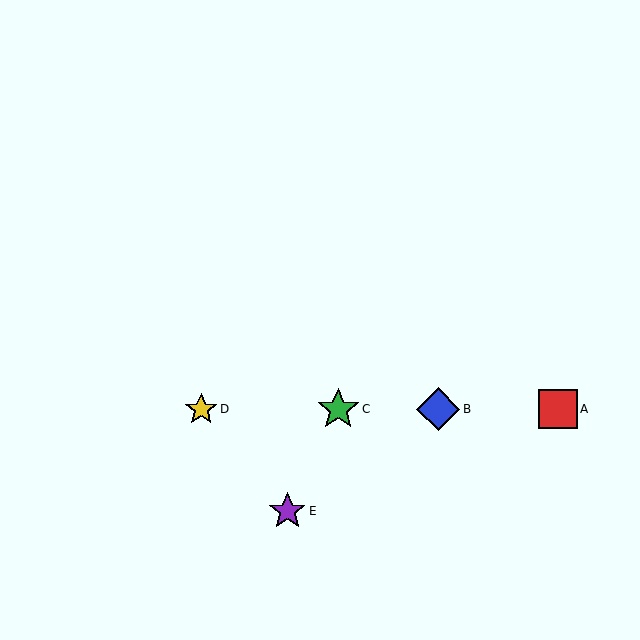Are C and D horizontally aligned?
Yes, both are at y≈409.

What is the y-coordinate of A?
Object A is at y≈409.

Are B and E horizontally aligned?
No, B is at y≈409 and E is at y≈511.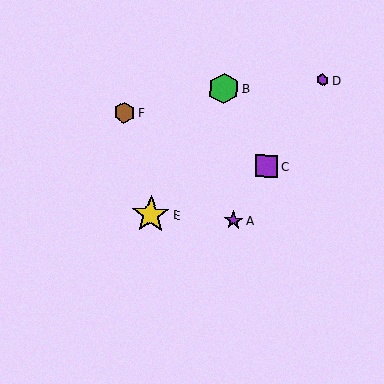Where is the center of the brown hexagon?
The center of the brown hexagon is at (124, 113).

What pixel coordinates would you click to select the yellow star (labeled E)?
Click at (151, 215) to select the yellow star E.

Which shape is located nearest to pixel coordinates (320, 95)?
The purple hexagon (labeled D) at (322, 80) is nearest to that location.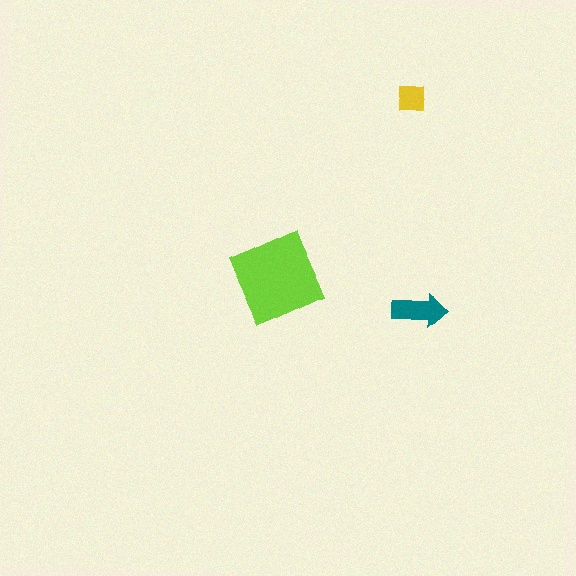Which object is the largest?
The lime square.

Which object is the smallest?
The yellow square.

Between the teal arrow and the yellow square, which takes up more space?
The teal arrow.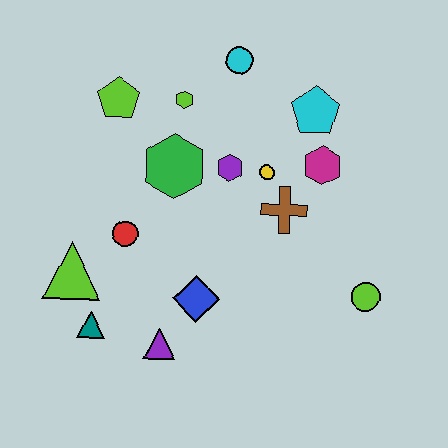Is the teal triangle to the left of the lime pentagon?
Yes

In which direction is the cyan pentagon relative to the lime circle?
The cyan pentagon is above the lime circle.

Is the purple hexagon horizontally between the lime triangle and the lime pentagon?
No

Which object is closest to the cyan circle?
The lime hexagon is closest to the cyan circle.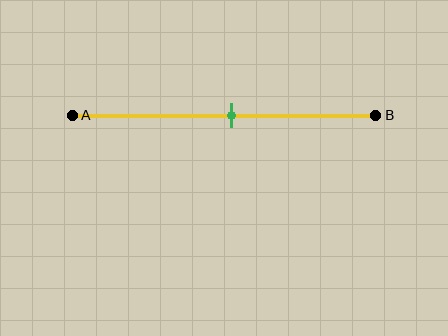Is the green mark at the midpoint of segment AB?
Yes, the mark is approximately at the midpoint.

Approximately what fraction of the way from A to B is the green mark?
The green mark is approximately 50% of the way from A to B.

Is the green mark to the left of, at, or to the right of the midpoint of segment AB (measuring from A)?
The green mark is approximately at the midpoint of segment AB.